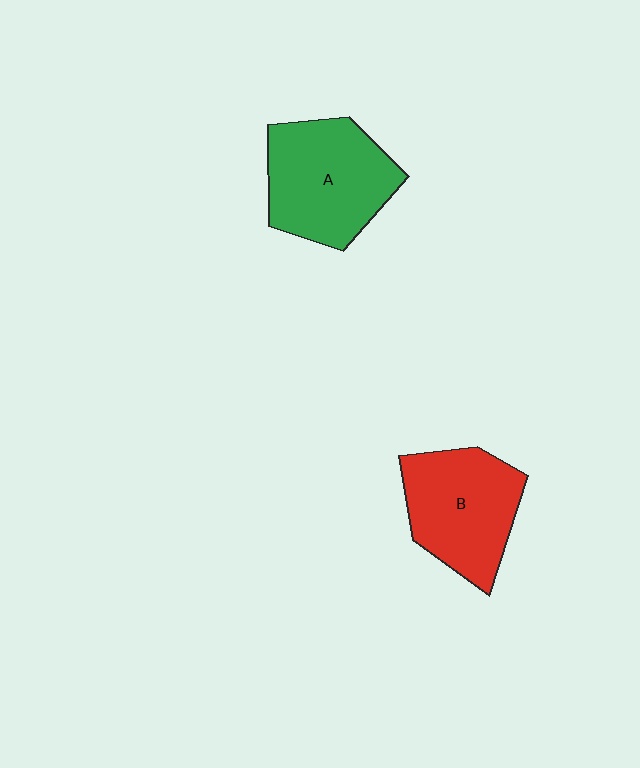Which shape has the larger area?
Shape A (green).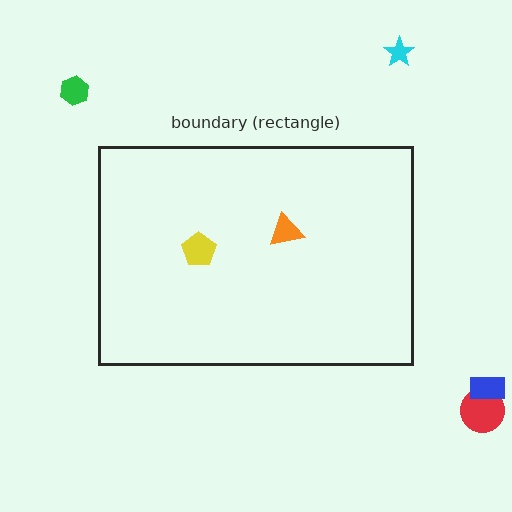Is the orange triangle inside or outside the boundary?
Inside.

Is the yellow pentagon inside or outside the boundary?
Inside.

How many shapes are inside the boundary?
2 inside, 4 outside.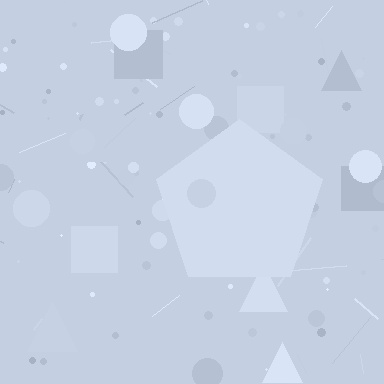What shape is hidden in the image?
A pentagon is hidden in the image.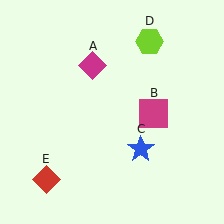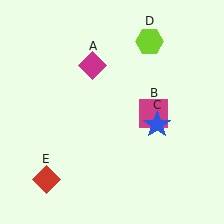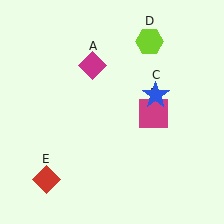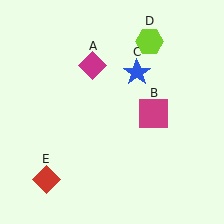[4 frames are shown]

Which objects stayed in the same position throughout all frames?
Magenta diamond (object A) and magenta square (object B) and lime hexagon (object D) and red diamond (object E) remained stationary.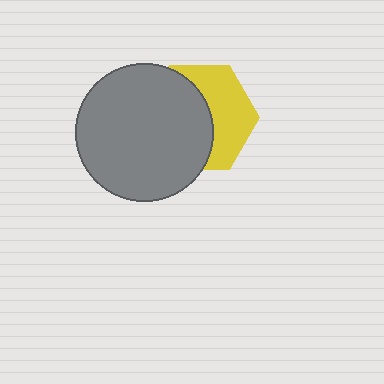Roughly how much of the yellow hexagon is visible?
A small part of it is visible (roughly 45%).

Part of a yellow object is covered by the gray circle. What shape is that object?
It is a hexagon.